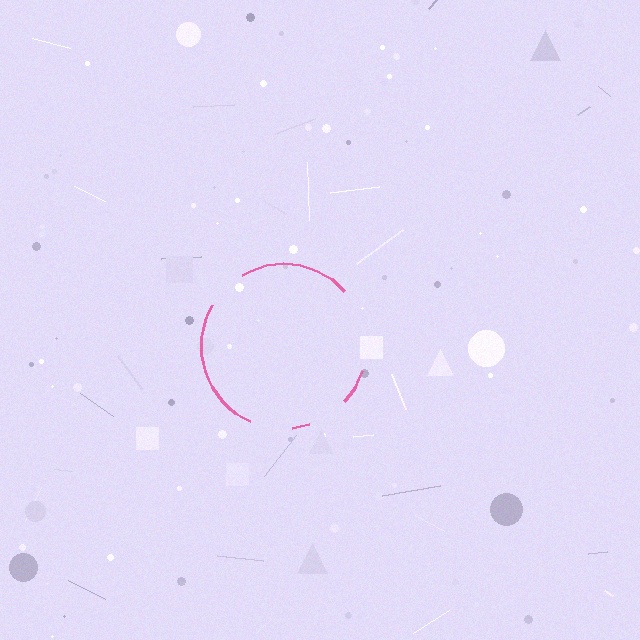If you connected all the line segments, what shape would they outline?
They would outline a circle.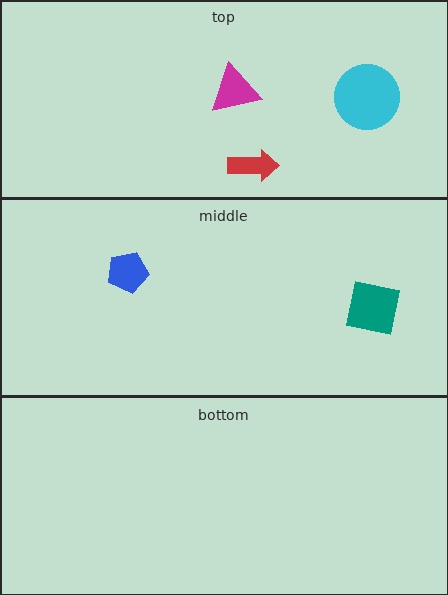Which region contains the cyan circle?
The top region.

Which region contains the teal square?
The middle region.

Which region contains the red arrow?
The top region.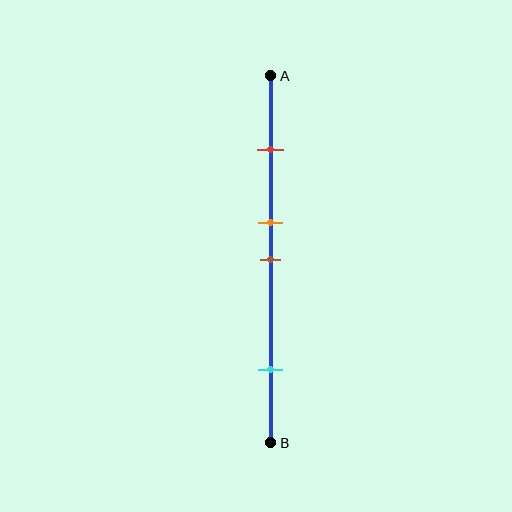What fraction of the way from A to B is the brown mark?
The brown mark is approximately 50% (0.5) of the way from A to B.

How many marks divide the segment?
There are 4 marks dividing the segment.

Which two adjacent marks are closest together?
The orange and brown marks are the closest adjacent pair.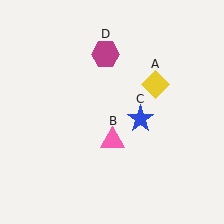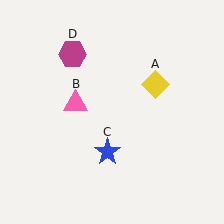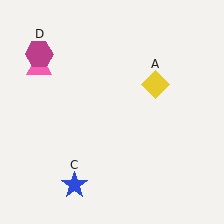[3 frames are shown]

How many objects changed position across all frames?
3 objects changed position: pink triangle (object B), blue star (object C), magenta hexagon (object D).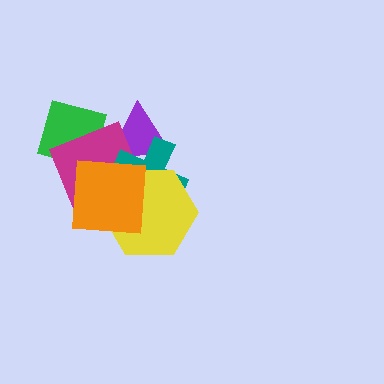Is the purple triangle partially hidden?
Yes, it is partially covered by another shape.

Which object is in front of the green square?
The magenta square is in front of the green square.